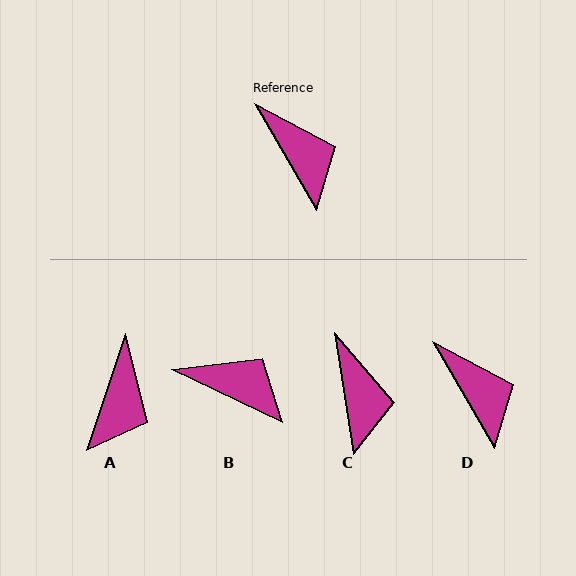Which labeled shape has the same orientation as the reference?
D.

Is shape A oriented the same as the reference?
No, it is off by about 49 degrees.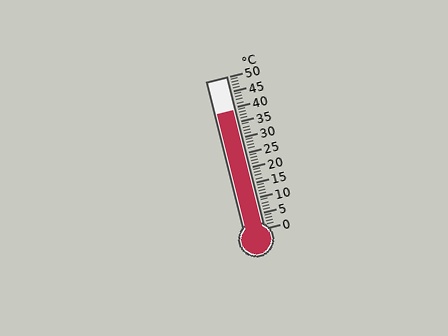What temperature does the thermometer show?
The thermometer shows approximately 39°C.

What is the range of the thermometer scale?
The thermometer scale ranges from 0°C to 50°C.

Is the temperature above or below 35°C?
The temperature is above 35°C.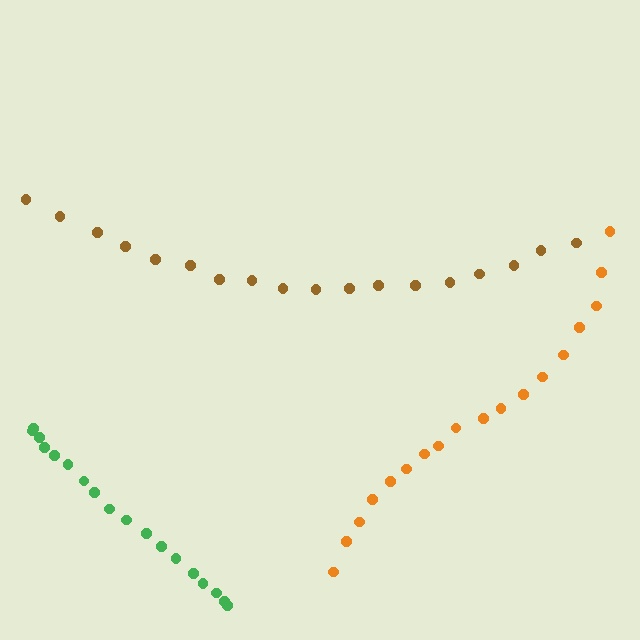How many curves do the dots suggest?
There are 3 distinct paths.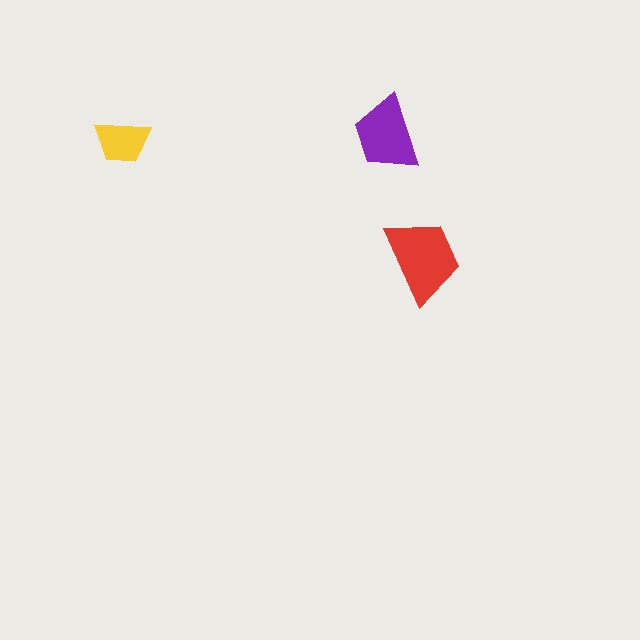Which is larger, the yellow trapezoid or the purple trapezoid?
The purple one.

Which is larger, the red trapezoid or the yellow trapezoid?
The red one.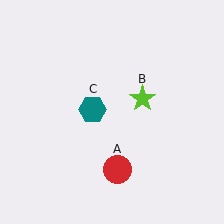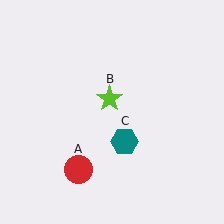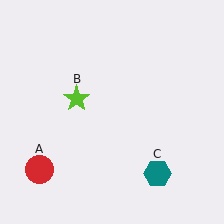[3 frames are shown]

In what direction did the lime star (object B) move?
The lime star (object B) moved left.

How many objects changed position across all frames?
3 objects changed position: red circle (object A), lime star (object B), teal hexagon (object C).